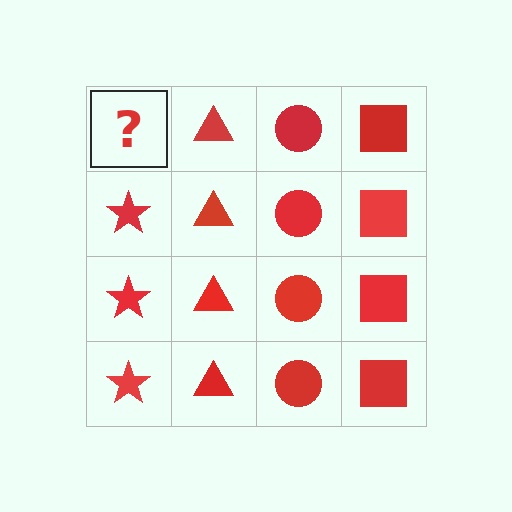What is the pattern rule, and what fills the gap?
The rule is that each column has a consistent shape. The gap should be filled with a red star.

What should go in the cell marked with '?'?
The missing cell should contain a red star.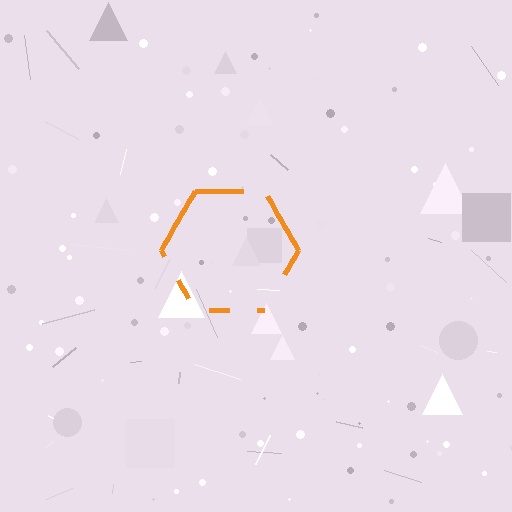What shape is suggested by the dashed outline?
The dashed outline suggests a hexagon.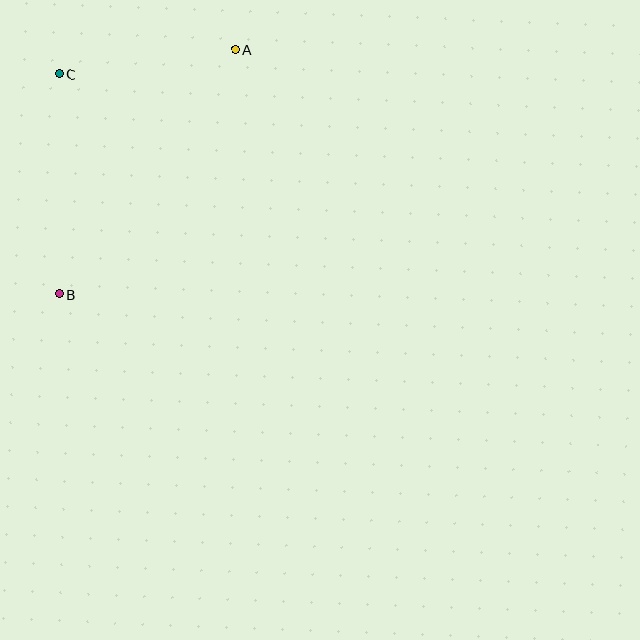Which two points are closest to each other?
Points A and C are closest to each other.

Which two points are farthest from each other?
Points A and B are farthest from each other.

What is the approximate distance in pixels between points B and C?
The distance between B and C is approximately 220 pixels.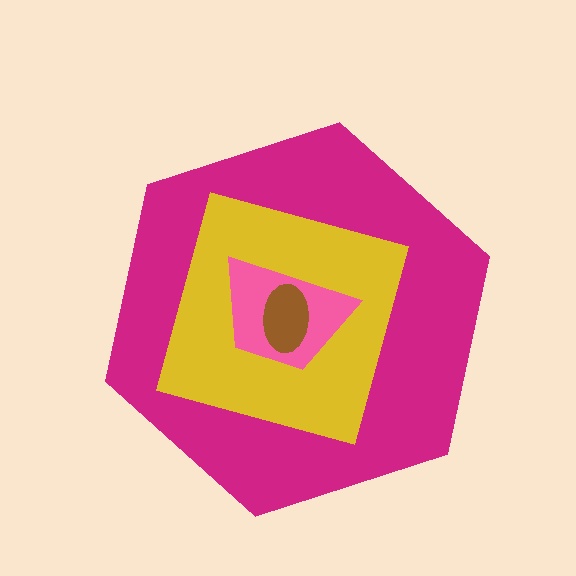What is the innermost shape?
The brown ellipse.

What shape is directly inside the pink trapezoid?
The brown ellipse.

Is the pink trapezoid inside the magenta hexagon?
Yes.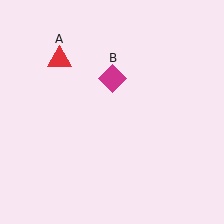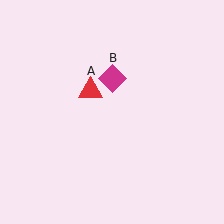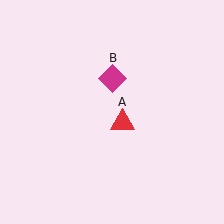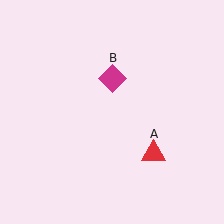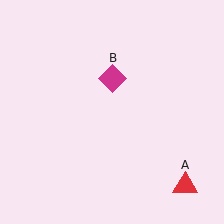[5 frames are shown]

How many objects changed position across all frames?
1 object changed position: red triangle (object A).